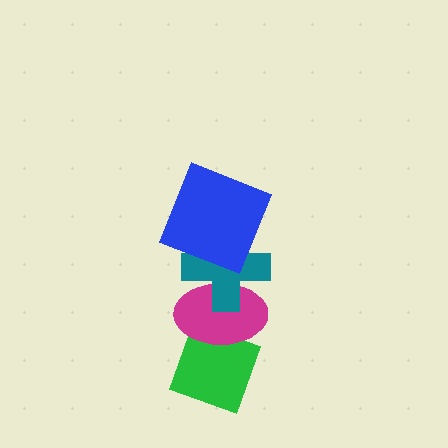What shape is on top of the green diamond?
The magenta ellipse is on top of the green diamond.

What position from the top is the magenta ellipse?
The magenta ellipse is 3rd from the top.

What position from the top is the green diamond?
The green diamond is 4th from the top.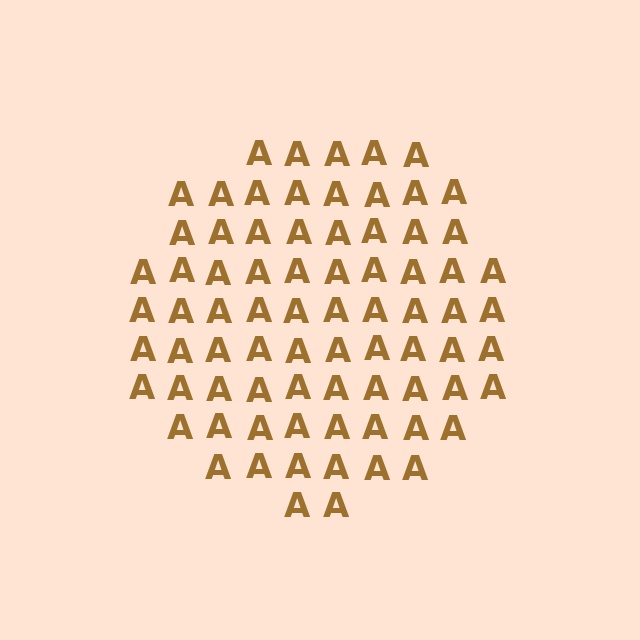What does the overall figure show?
The overall figure shows a circle.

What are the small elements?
The small elements are letter A's.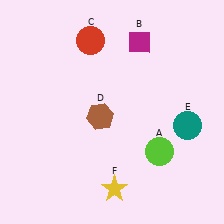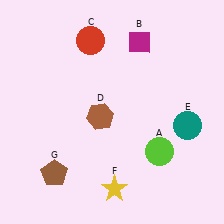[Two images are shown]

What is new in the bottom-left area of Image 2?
A brown pentagon (G) was added in the bottom-left area of Image 2.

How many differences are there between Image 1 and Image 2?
There is 1 difference between the two images.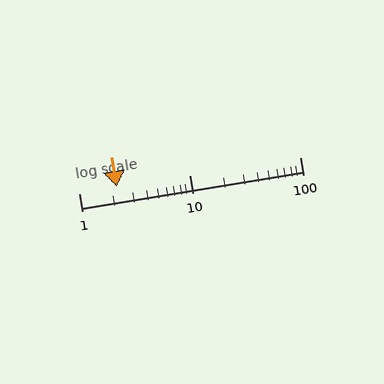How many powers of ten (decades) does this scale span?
The scale spans 2 decades, from 1 to 100.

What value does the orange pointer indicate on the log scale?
The pointer indicates approximately 2.2.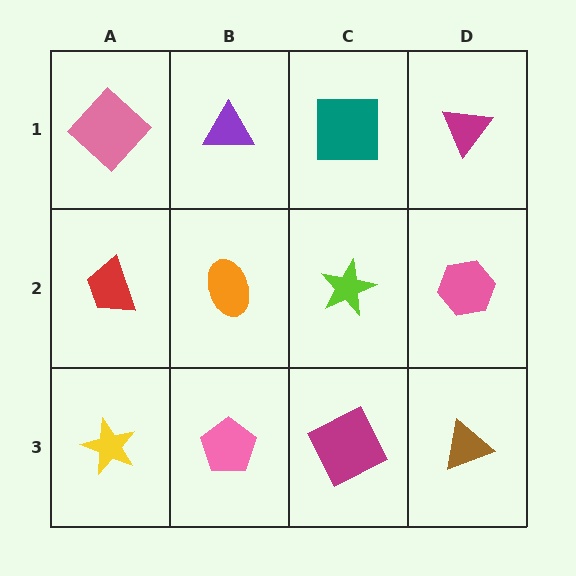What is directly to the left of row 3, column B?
A yellow star.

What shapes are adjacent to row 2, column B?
A purple triangle (row 1, column B), a pink pentagon (row 3, column B), a red trapezoid (row 2, column A), a lime star (row 2, column C).